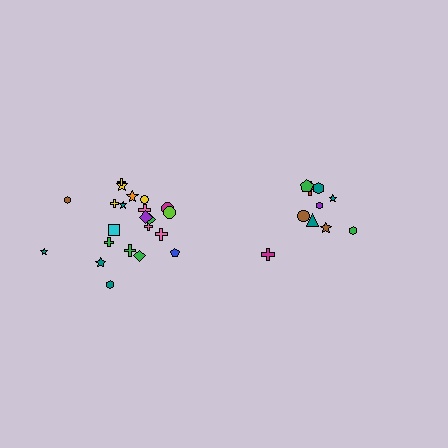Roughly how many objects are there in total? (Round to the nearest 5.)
Roughly 30 objects in total.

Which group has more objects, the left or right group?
The left group.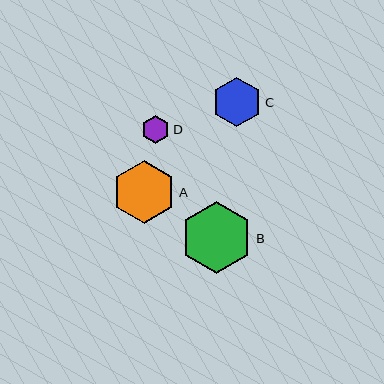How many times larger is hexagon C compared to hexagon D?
Hexagon C is approximately 1.7 times the size of hexagon D.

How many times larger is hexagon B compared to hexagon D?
Hexagon B is approximately 2.5 times the size of hexagon D.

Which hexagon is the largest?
Hexagon B is the largest with a size of approximately 72 pixels.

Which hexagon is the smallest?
Hexagon D is the smallest with a size of approximately 28 pixels.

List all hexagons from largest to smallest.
From largest to smallest: B, A, C, D.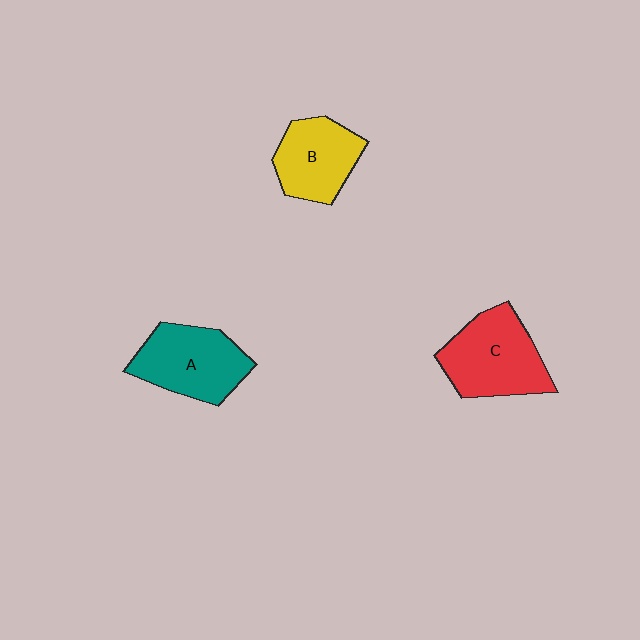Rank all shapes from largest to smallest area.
From largest to smallest: C (red), A (teal), B (yellow).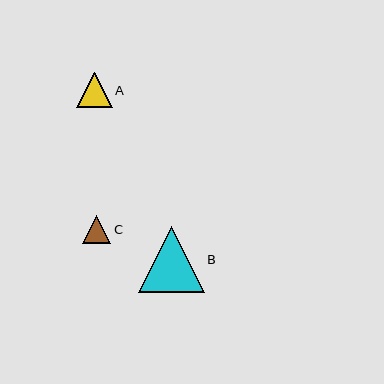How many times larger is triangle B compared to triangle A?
Triangle B is approximately 1.9 times the size of triangle A.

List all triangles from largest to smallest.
From largest to smallest: B, A, C.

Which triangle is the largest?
Triangle B is the largest with a size of approximately 65 pixels.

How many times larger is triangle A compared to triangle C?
Triangle A is approximately 1.2 times the size of triangle C.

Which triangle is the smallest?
Triangle C is the smallest with a size of approximately 28 pixels.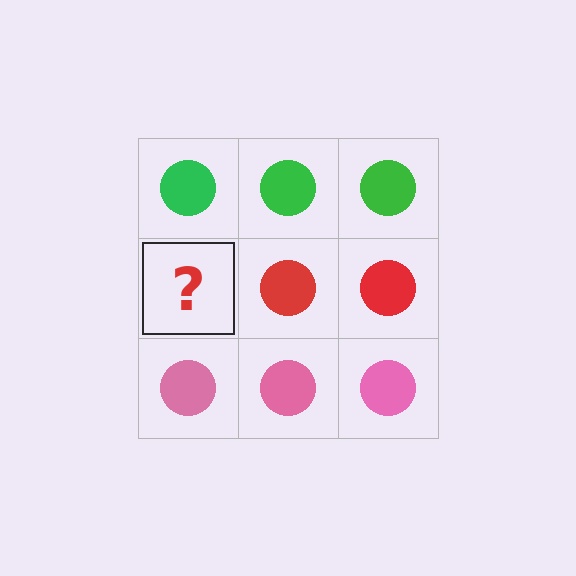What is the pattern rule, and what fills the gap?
The rule is that each row has a consistent color. The gap should be filled with a red circle.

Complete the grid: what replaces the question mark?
The question mark should be replaced with a red circle.